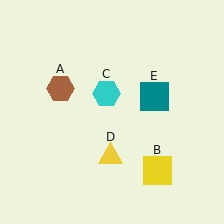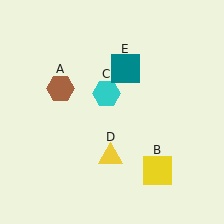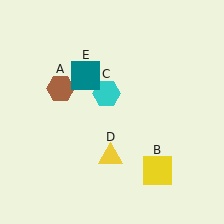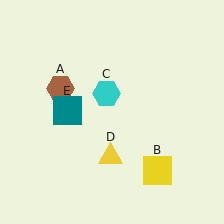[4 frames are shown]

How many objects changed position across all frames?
1 object changed position: teal square (object E).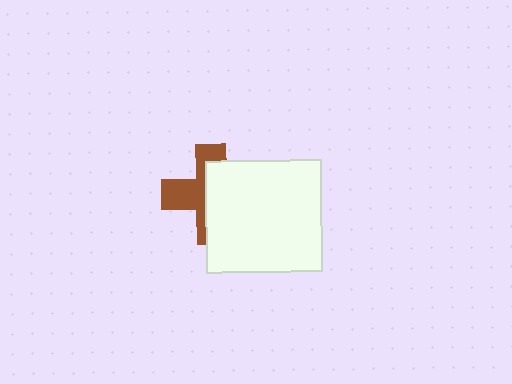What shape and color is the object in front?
The object in front is a white rectangle.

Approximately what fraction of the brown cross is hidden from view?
Roughly 55% of the brown cross is hidden behind the white rectangle.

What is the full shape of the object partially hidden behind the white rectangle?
The partially hidden object is a brown cross.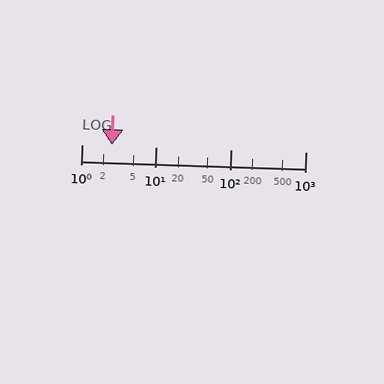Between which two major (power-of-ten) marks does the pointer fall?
The pointer is between 1 and 10.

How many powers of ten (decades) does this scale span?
The scale spans 3 decades, from 1 to 1000.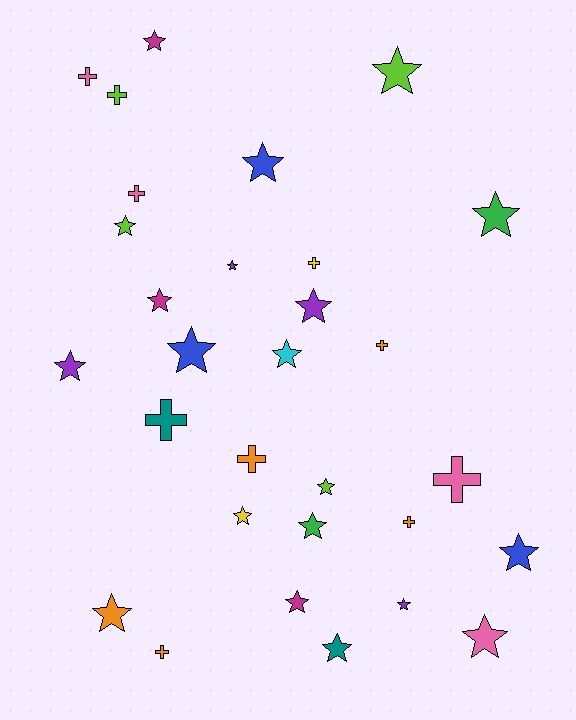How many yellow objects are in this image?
There are 2 yellow objects.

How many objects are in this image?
There are 30 objects.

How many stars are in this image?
There are 20 stars.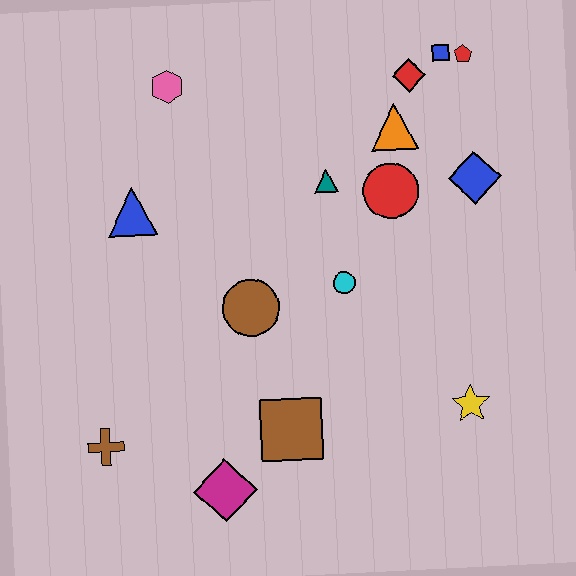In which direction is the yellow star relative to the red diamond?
The yellow star is below the red diamond.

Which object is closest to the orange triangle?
The red diamond is closest to the orange triangle.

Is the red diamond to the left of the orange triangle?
No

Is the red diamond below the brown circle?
No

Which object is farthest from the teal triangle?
The brown cross is farthest from the teal triangle.